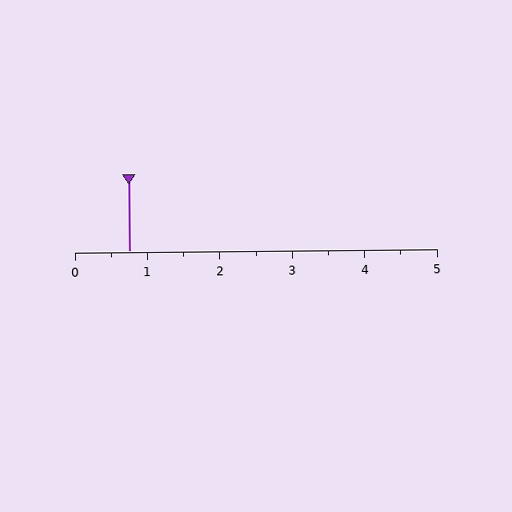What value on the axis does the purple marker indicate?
The marker indicates approximately 0.8.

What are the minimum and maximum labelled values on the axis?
The axis runs from 0 to 5.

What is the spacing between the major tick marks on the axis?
The major ticks are spaced 1 apart.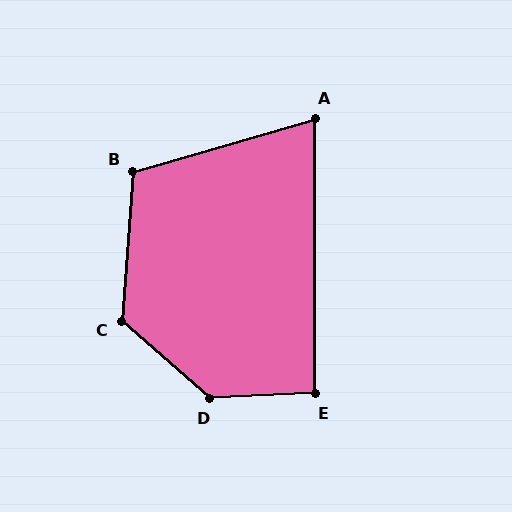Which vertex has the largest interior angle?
D, at approximately 136 degrees.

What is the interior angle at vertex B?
Approximately 110 degrees (obtuse).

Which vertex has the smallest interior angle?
A, at approximately 74 degrees.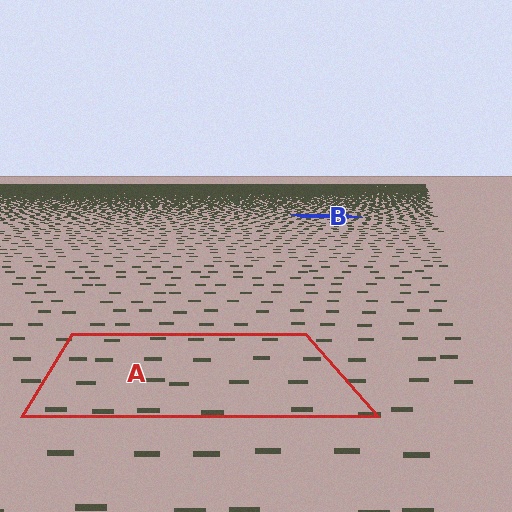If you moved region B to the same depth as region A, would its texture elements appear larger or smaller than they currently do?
They would appear larger. At a closer depth, the same texture elements are projected at a bigger on-screen size.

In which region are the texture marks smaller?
The texture marks are smaller in region B, because it is farther away.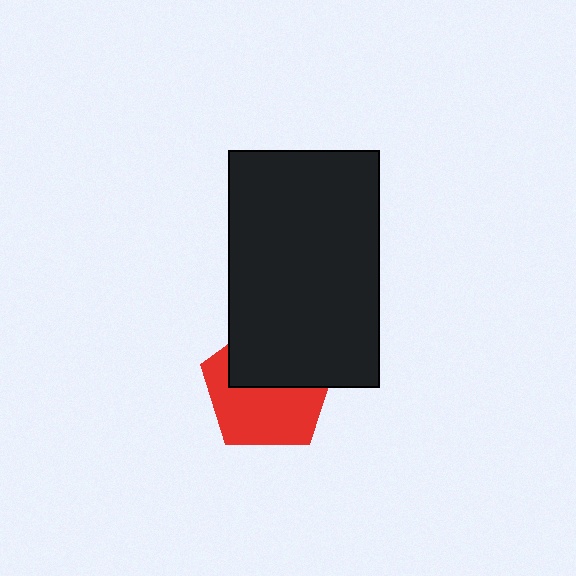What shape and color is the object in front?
The object in front is a black rectangle.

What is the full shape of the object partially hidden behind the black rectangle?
The partially hidden object is a red pentagon.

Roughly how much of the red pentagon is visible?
About half of it is visible (roughly 55%).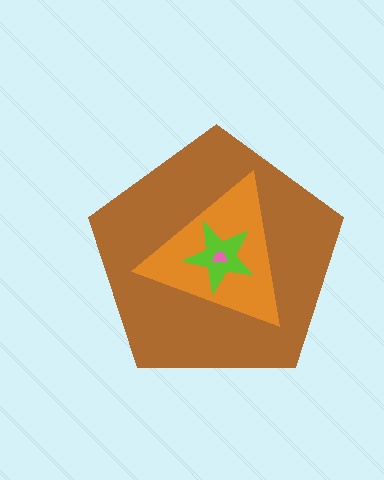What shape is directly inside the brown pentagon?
The orange triangle.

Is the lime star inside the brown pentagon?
Yes.